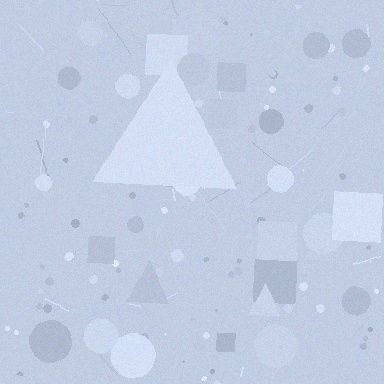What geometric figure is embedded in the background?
A triangle is embedded in the background.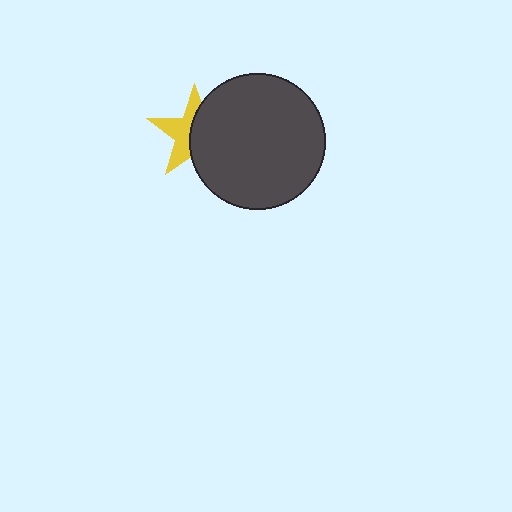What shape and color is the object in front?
The object in front is a dark gray circle.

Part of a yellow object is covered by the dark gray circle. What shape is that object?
It is a star.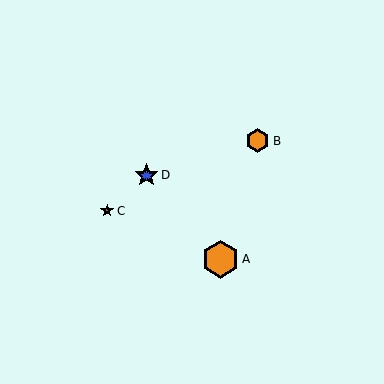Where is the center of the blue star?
The center of the blue star is at (147, 175).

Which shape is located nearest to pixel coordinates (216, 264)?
The orange hexagon (labeled A) at (221, 259) is nearest to that location.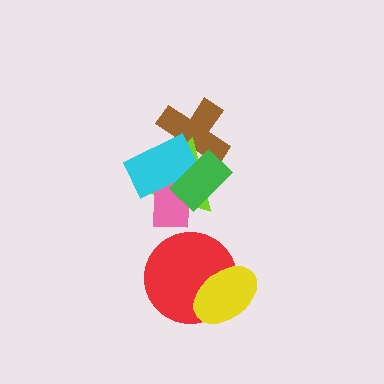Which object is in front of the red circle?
The yellow ellipse is in front of the red circle.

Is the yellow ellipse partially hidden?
No, no other shape covers it.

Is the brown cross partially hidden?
Yes, it is partially covered by another shape.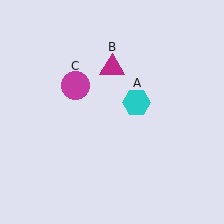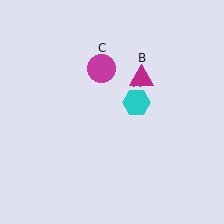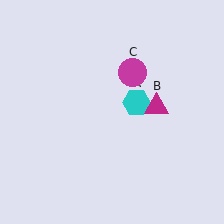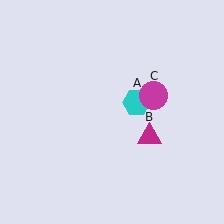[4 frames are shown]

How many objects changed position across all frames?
2 objects changed position: magenta triangle (object B), magenta circle (object C).